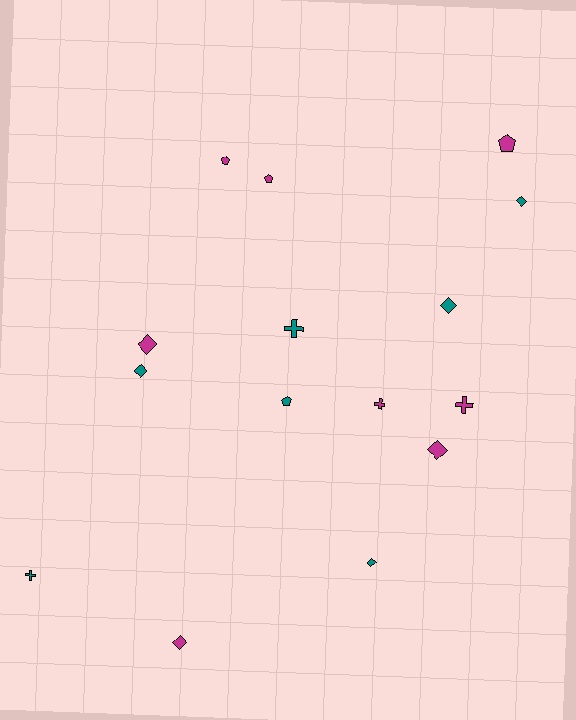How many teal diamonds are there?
There are 4 teal diamonds.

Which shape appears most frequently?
Diamond, with 7 objects.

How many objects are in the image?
There are 15 objects.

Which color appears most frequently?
Magenta, with 8 objects.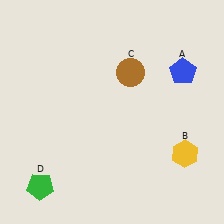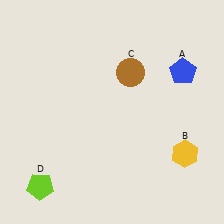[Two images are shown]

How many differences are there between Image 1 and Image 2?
There is 1 difference between the two images.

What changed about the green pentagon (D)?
In Image 1, D is green. In Image 2, it changed to lime.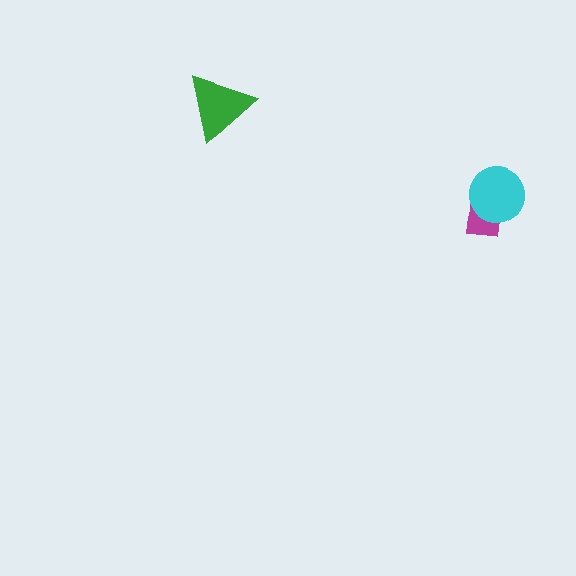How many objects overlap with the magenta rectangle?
1 object overlaps with the magenta rectangle.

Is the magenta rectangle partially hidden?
Yes, it is partially covered by another shape.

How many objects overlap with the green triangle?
0 objects overlap with the green triangle.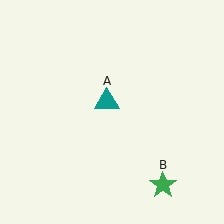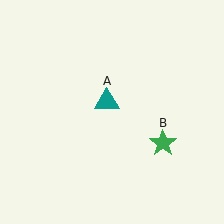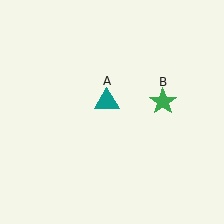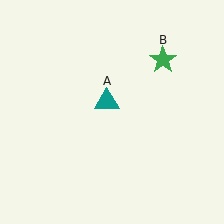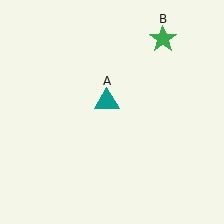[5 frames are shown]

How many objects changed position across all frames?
1 object changed position: green star (object B).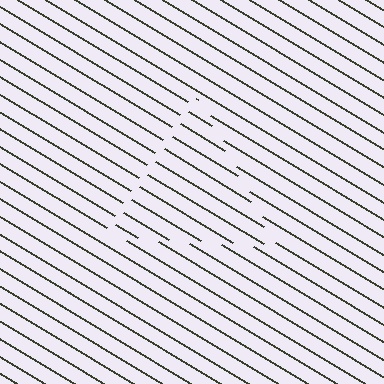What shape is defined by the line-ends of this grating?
An illusory triangle. The interior of the shape contains the same grating, shifted by half a period — the contour is defined by the phase discontinuity where line-ends from the inner and outer gratings abut.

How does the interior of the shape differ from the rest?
The interior of the shape contains the same grating, shifted by half a period — the contour is defined by the phase discontinuity where line-ends from the inner and outer gratings abut.